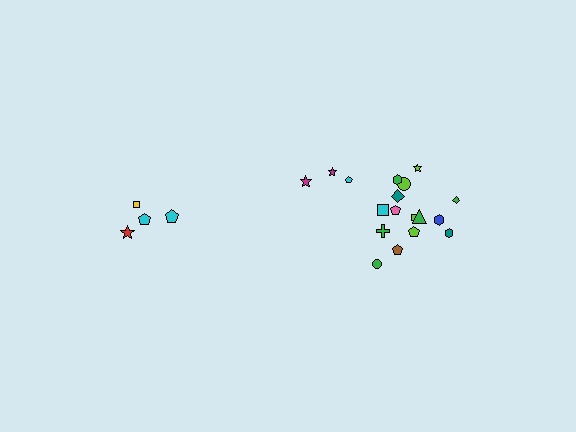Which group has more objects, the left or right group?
The right group.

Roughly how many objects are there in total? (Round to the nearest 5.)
Roughly 20 objects in total.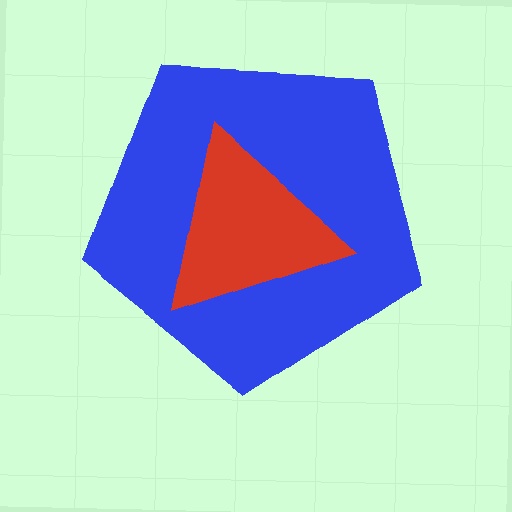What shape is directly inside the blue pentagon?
The red triangle.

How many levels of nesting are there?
2.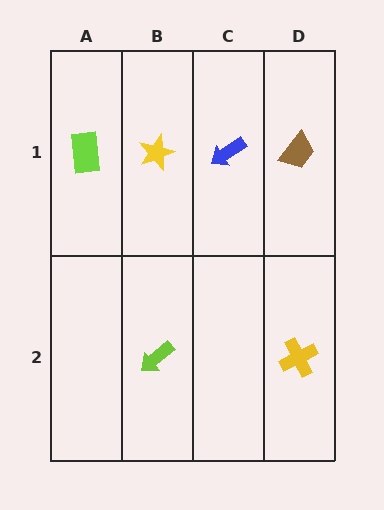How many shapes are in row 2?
2 shapes.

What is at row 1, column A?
A lime rectangle.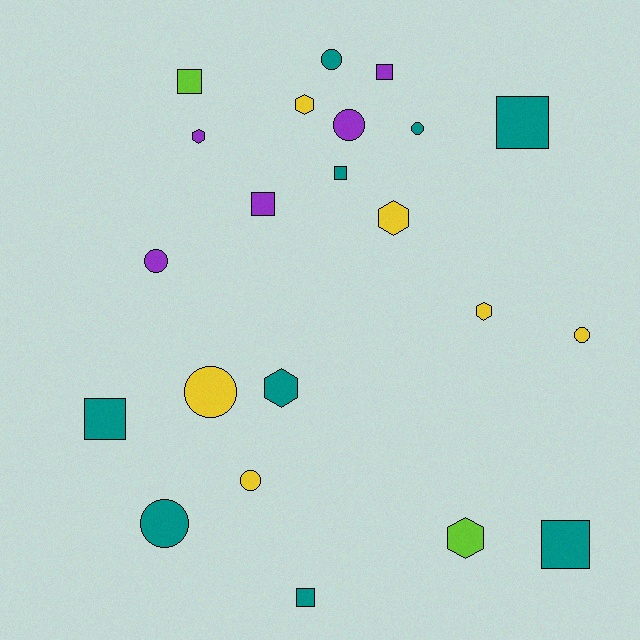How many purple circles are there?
There are 2 purple circles.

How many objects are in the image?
There are 22 objects.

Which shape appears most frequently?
Circle, with 8 objects.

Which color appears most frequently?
Teal, with 9 objects.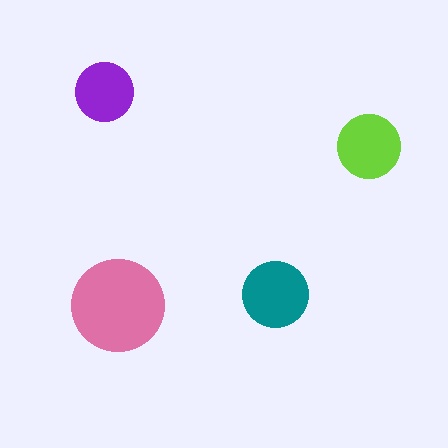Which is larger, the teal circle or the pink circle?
The pink one.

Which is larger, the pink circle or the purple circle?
The pink one.